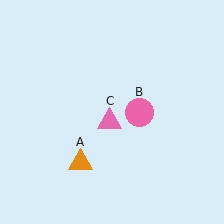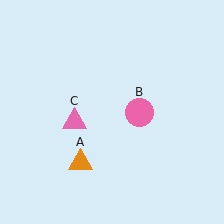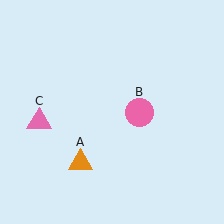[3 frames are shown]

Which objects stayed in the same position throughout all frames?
Orange triangle (object A) and pink circle (object B) remained stationary.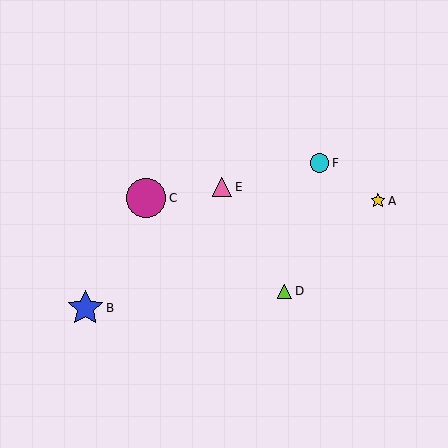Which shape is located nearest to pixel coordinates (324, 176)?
The cyan circle (labeled F) at (320, 163) is nearest to that location.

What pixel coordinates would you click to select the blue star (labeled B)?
Click at (85, 308) to select the blue star B.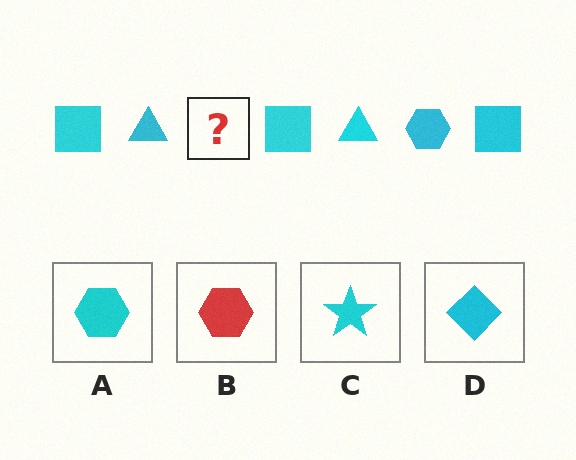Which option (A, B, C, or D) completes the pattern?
A.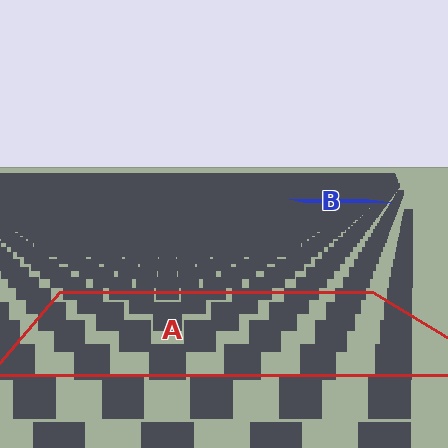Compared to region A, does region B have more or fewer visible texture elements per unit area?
Region B has more texture elements per unit area — they are packed more densely because it is farther away.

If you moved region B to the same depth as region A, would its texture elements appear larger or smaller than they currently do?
They would appear larger. At a closer depth, the same texture elements are projected at a bigger on-screen size.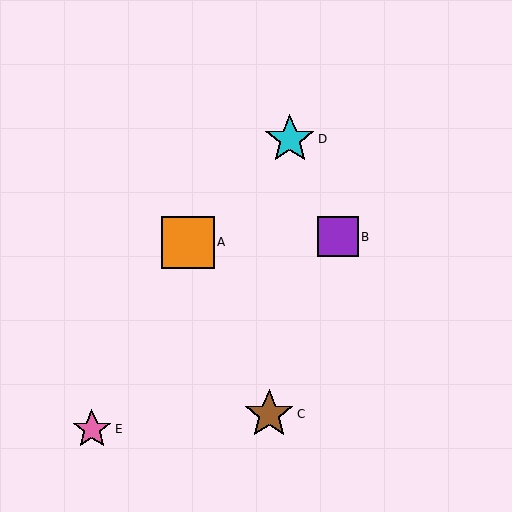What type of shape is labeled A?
Shape A is an orange square.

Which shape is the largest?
The orange square (labeled A) is the largest.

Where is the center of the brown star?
The center of the brown star is at (269, 414).